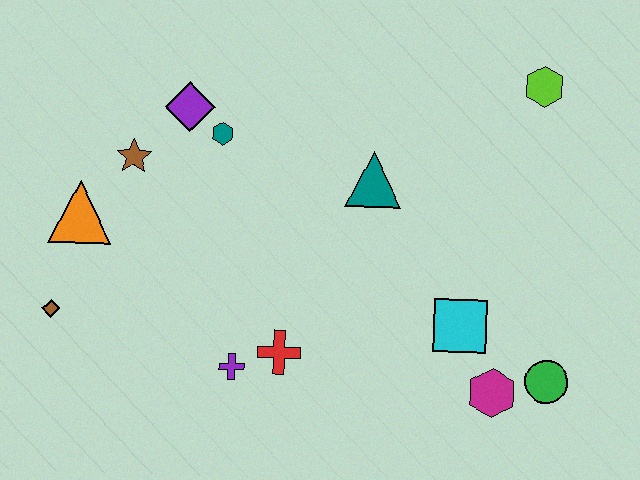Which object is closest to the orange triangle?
The brown star is closest to the orange triangle.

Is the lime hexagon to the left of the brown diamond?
No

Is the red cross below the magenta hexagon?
No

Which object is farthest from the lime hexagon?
The brown diamond is farthest from the lime hexagon.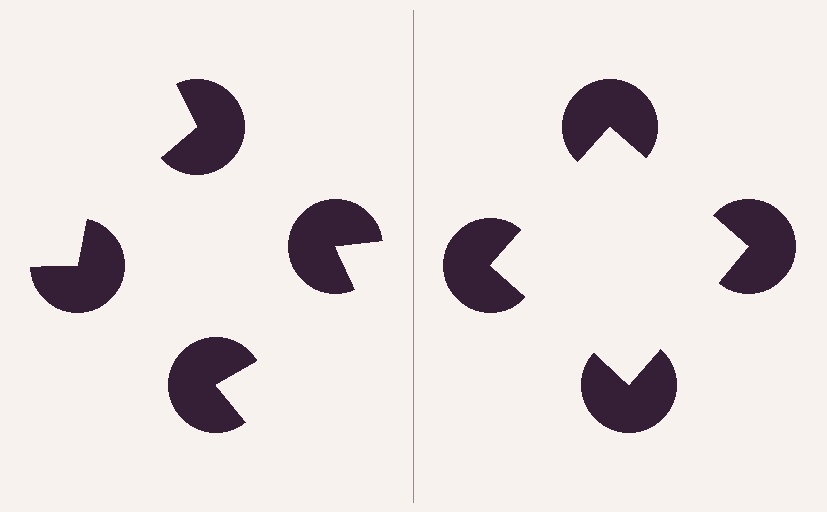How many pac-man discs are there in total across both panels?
8 — 4 on each side.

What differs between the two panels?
The pac-man discs are positioned identically on both sides; only the wedge orientations differ. On the right they align to a square; on the left they are misaligned.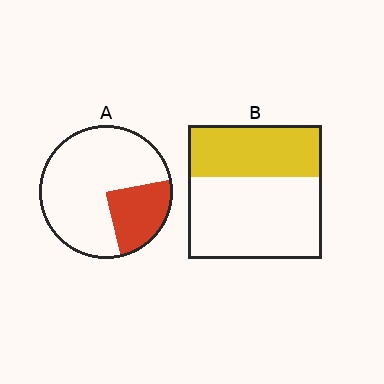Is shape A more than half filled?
No.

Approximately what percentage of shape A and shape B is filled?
A is approximately 25% and B is approximately 40%.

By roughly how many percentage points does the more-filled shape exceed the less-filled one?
By roughly 15 percentage points (B over A).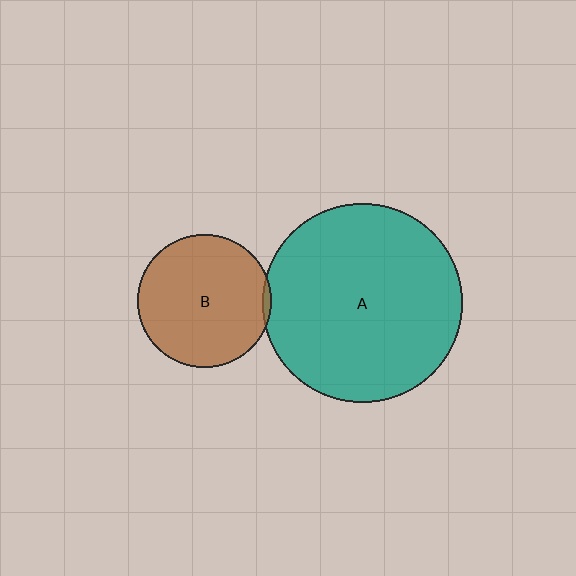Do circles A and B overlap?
Yes.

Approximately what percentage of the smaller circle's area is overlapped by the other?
Approximately 5%.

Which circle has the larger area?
Circle A (teal).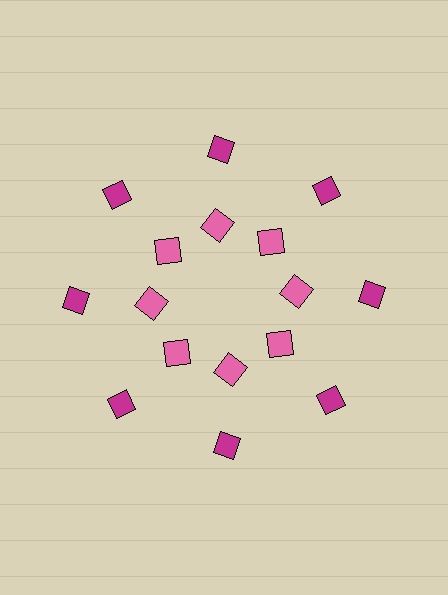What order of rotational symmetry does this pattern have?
This pattern has 8-fold rotational symmetry.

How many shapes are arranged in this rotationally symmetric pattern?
There are 16 shapes, arranged in 8 groups of 2.